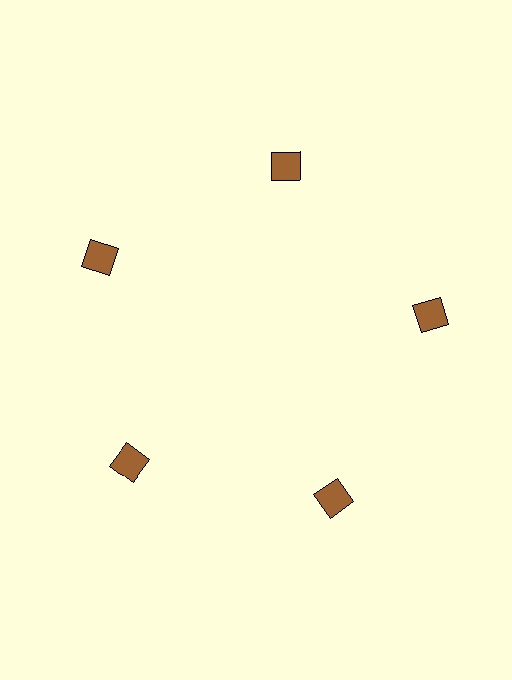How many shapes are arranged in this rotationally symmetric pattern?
There are 5 shapes, arranged in 5 groups of 1.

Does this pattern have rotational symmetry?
Yes, this pattern has 5-fold rotational symmetry. It looks the same after rotating 72 degrees around the center.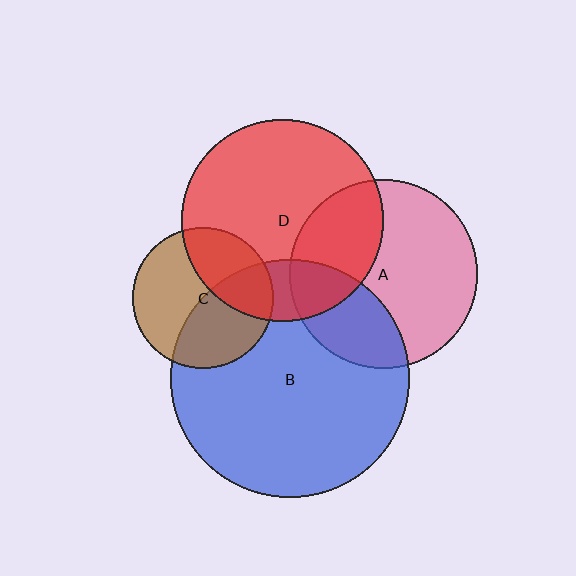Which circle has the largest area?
Circle B (blue).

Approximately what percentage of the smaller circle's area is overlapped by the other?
Approximately 20%.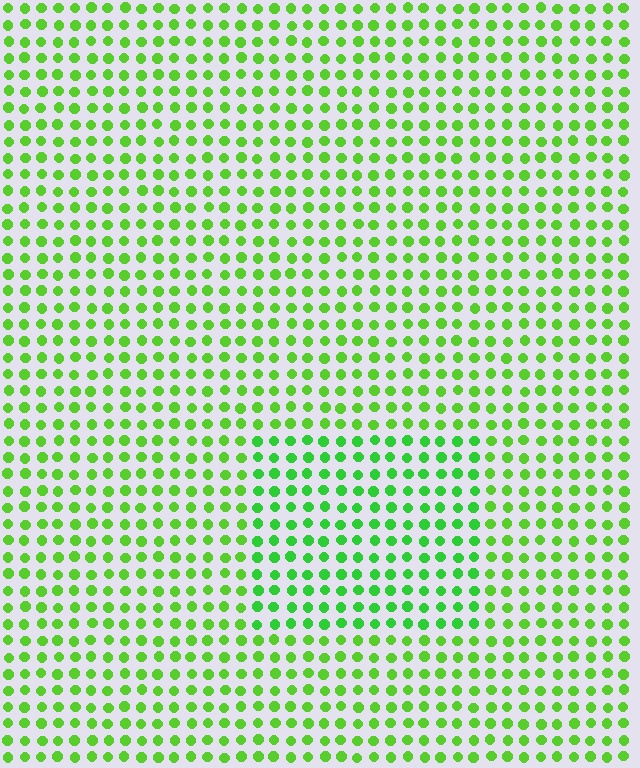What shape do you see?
I see a rectangle.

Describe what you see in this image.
The image is filled with small lime elements in a uniform arrangement. A rectangle-shaped region is visible where the elements are tinted to a slightly different hue, forming a subtle color boundary.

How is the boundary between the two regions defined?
The boundary is defined purely by a slight shift in hue (about 19 degrees). Spacing, size, and orientation are identical on both sides.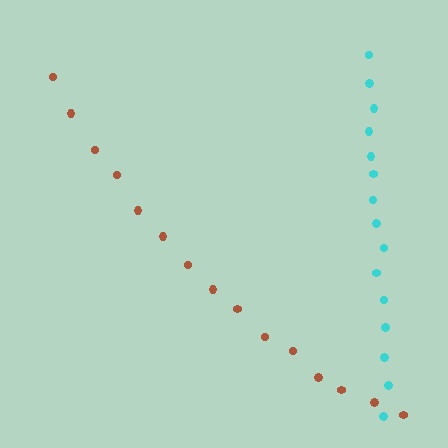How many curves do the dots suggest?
There are 2 distinct paths.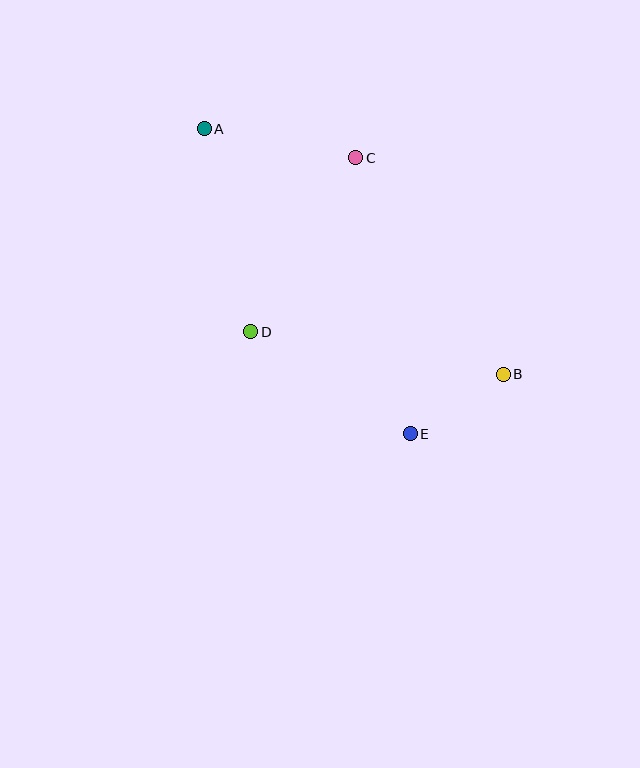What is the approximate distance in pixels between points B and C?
The distance between B and C is approximately 262 pixels.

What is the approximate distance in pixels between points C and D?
The distance between C and D is approximately 203 pixels.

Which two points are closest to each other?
Points B and E are closest to each other.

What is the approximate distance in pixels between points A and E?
The distance between A and E is approximately 368 pixels.